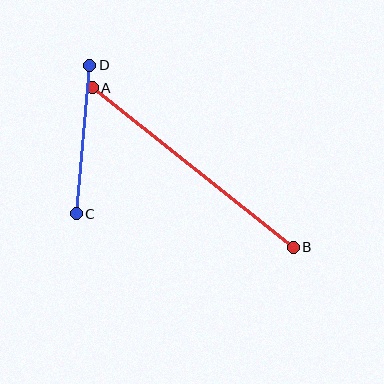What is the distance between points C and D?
The distance is approximately 149 pixels.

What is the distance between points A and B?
The distance is approximately 257 pixels.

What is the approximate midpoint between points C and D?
The midpoint is at approximately (83, 140) pixels.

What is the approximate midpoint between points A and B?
The midpoint is at approximately (193, 167) pixels.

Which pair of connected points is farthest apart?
Points A and B are farthest apart.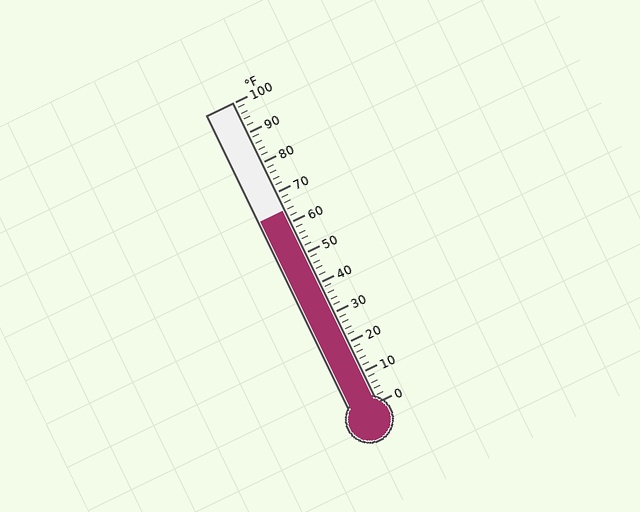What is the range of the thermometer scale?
The thermometer scale ranges from 0°F to 100°F.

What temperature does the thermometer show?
The thermometer shows approximately 64°F.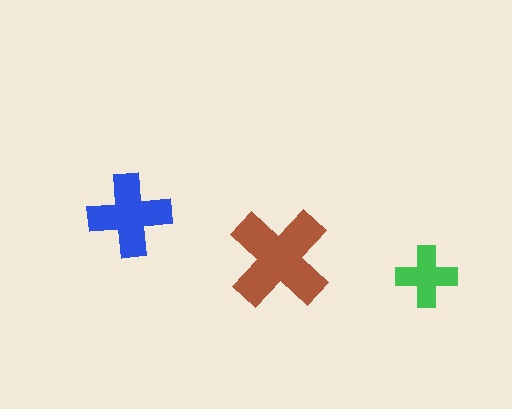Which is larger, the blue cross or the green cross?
The blue one.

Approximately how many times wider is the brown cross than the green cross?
About 1.5 times wider.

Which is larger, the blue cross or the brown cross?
The brown one.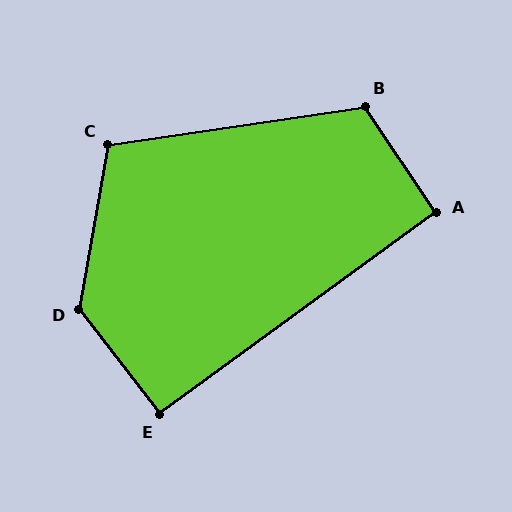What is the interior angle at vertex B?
Approximately 115 degrees (obtuse).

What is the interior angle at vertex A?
Approximately 92 degrees (approximately right).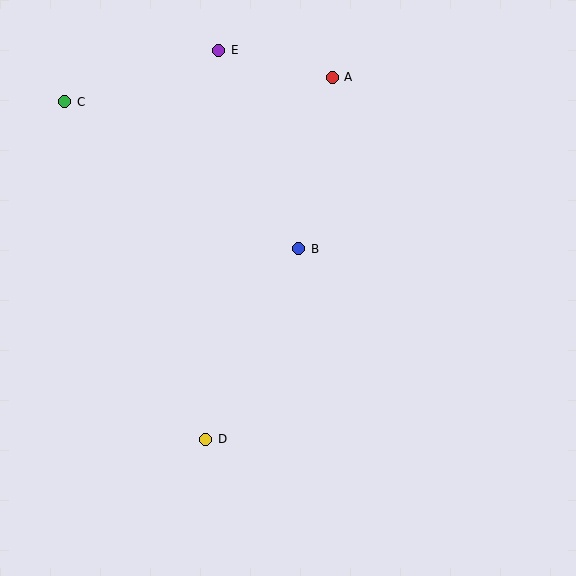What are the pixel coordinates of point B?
Point B is at (299, 249).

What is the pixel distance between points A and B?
The distance between A and B is 175 pixels.